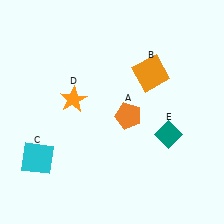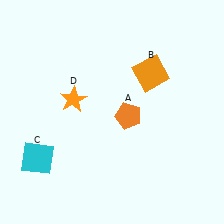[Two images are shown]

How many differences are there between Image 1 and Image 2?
There is 1 difference between the two images.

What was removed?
The teal diamond (E) was removed in Image 2.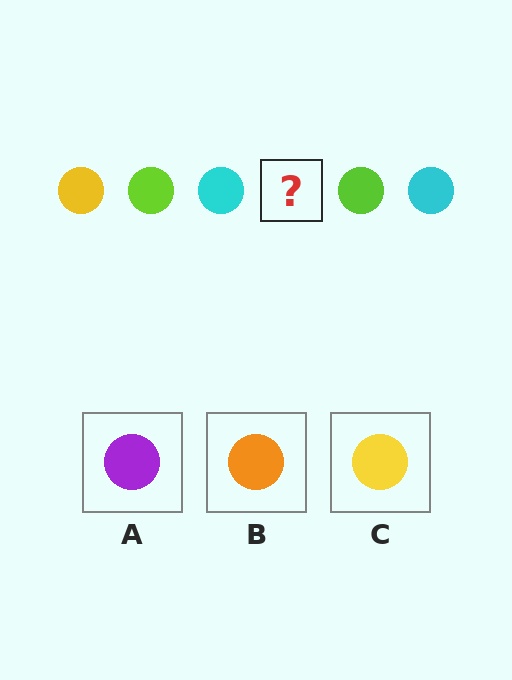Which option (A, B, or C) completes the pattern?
C.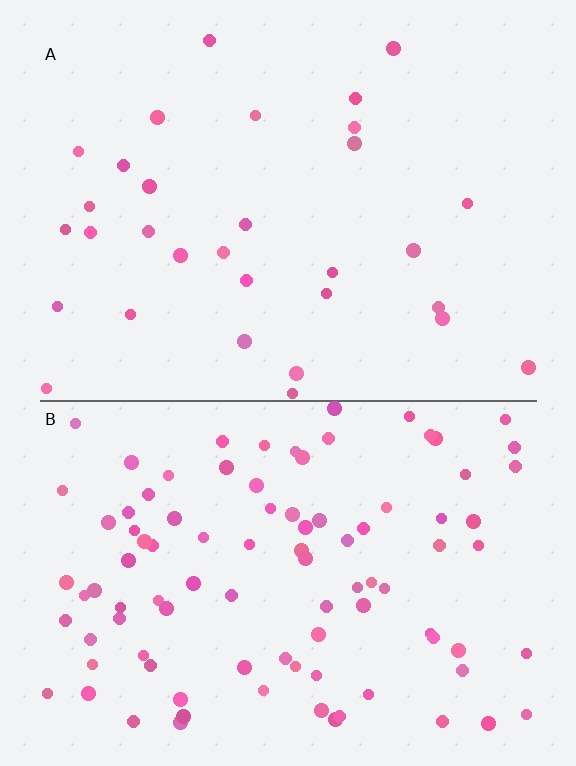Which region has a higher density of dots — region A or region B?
B (the bottom).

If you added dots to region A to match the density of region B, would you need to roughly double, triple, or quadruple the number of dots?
Approximately triple.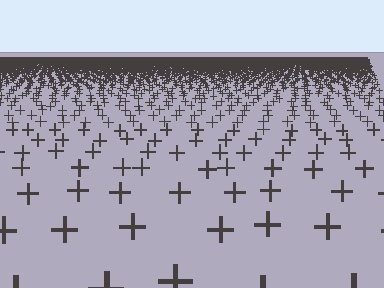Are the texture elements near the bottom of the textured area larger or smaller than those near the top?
Larger. Near the bottom, elements are closer to the viewer and appear at a bigger on-screen size.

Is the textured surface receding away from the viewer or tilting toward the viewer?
The surface is receding away from the viewer. Texture elements get smaller and denser toward the top.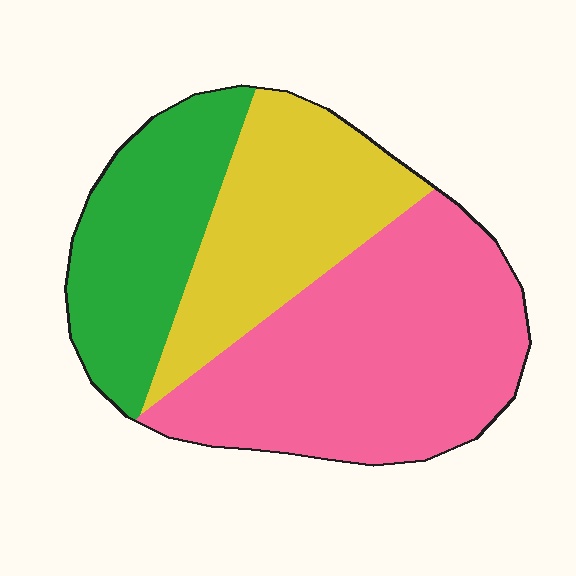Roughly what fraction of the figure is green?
Green covers 25% of the figure.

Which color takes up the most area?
Pink, at roughly 45%.